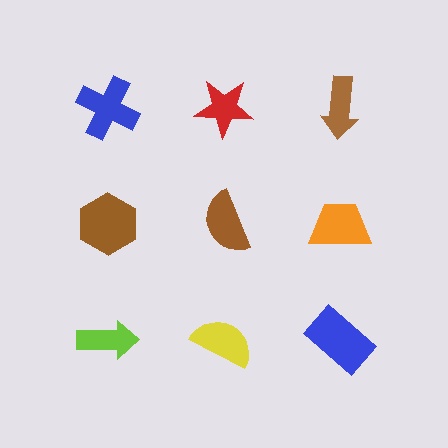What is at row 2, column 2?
A brown semicircle.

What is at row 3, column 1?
A lime arrow.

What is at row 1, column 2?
A red star.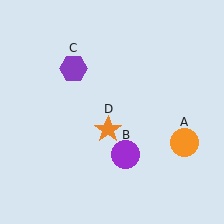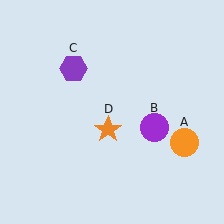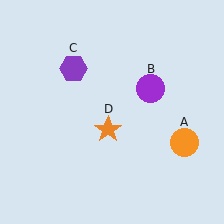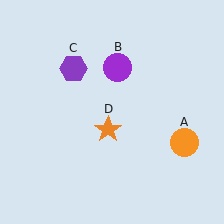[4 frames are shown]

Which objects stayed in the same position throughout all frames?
Orange circle (object A) and purple hexagon (object C) and orange star (object D) remained stationary.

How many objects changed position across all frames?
1 object changed position: purple circle (object B).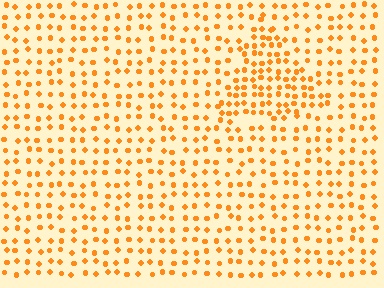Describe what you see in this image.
The image contains small orange elements arranged at two different densities. A triangle-shaped region is visible where the elements are more densely packed than the surrounding area.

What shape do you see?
I see a triangle.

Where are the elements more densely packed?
The elements are more densely packed inside the triangle boundary.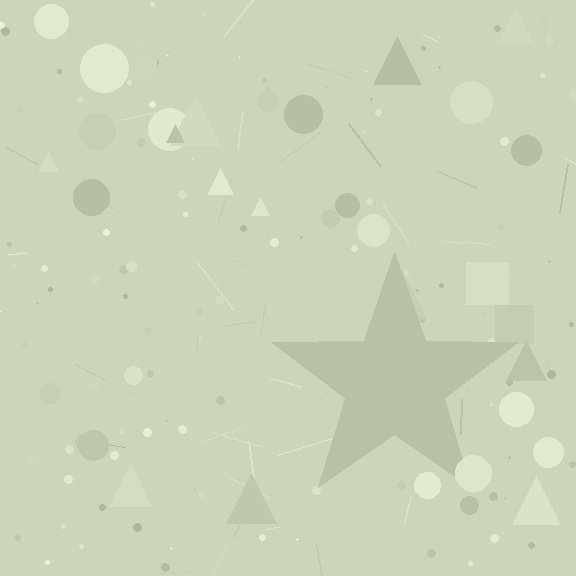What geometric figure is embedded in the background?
A star is embedded in the background.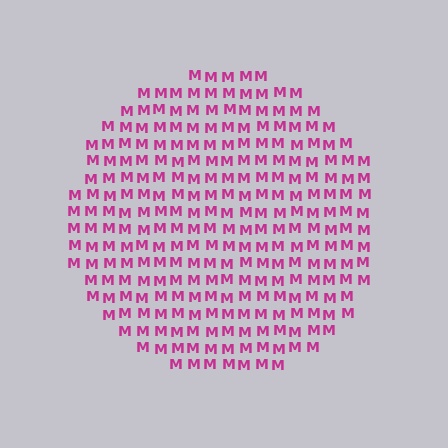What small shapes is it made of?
It is made of small letter M's.